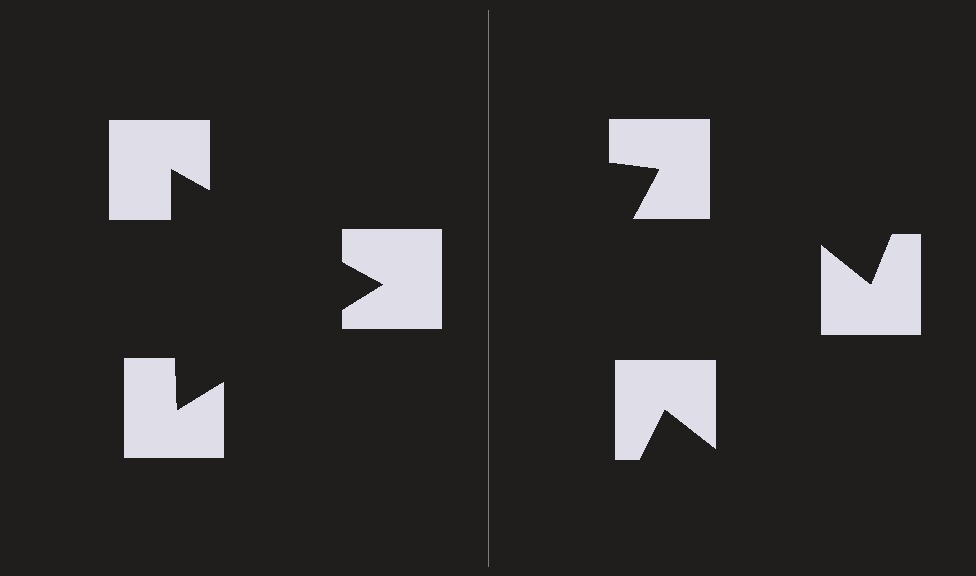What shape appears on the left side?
An illusory triangle.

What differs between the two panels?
The notched squares are positioned identically on both sides; only the wedge orientations differ. On the left they align to a triangle; on the right they are misaligned.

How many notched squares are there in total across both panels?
6 — 3 on each side.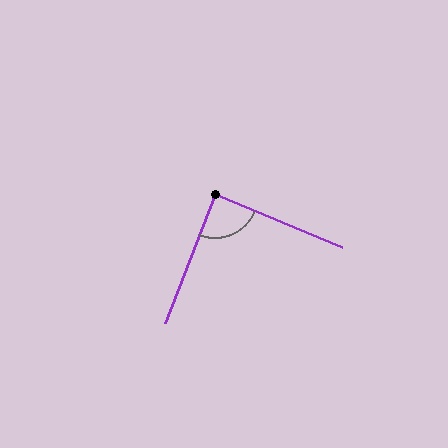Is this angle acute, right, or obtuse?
It is approximately a right angle.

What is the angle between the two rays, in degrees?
Approximately 89 degrees.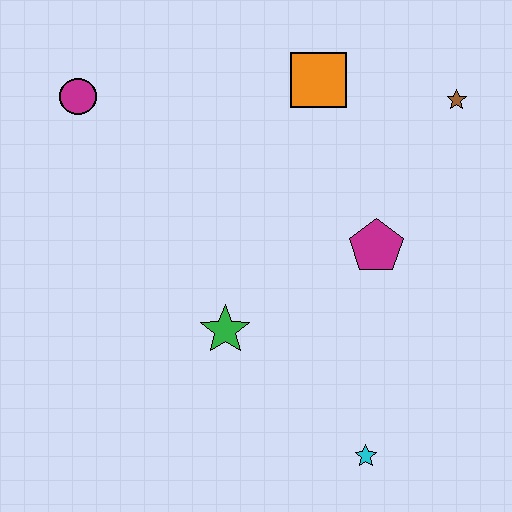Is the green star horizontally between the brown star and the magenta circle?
Yes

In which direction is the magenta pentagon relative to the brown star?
The magenta pentagon is below the brown star.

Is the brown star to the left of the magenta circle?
No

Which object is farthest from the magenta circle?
The cyan star is farthest from the magenta circle.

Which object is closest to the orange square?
The brown star is closest to the orange square.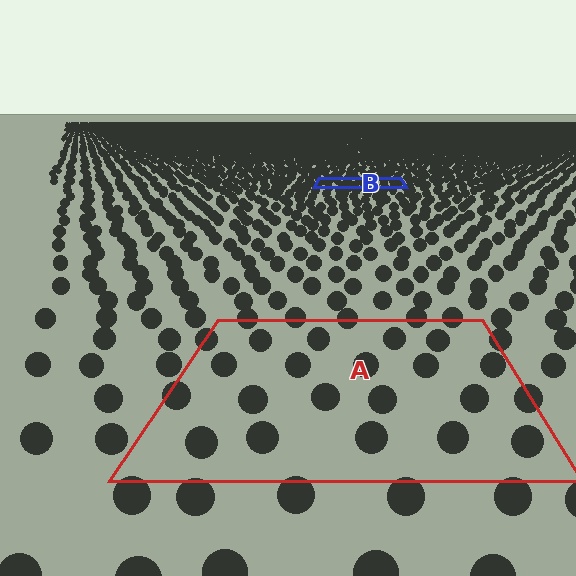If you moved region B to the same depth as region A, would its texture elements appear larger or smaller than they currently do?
They would appear larger. At a closer depth, the same texture elements are projected at a bigger on-screen size.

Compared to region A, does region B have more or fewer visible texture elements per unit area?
Region B has more texture elements per unit area — they are packed more densely because it is farther away.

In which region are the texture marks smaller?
The texture marks are smaller in region B, because it is farther away.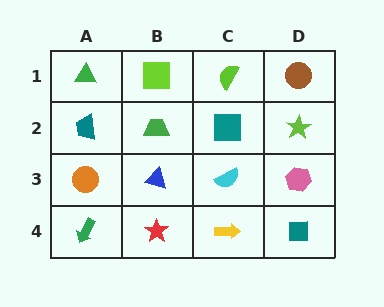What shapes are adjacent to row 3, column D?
A lime star (row 2, column D), a teal square (row 4, column D), a cyan semicircle (row 3, column C).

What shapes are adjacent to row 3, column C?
A teal square (row 2, column C), a yellow arrow (row 4, column C), a blue triangle (row 3, column B), a pink hexagon (row 3, column D).